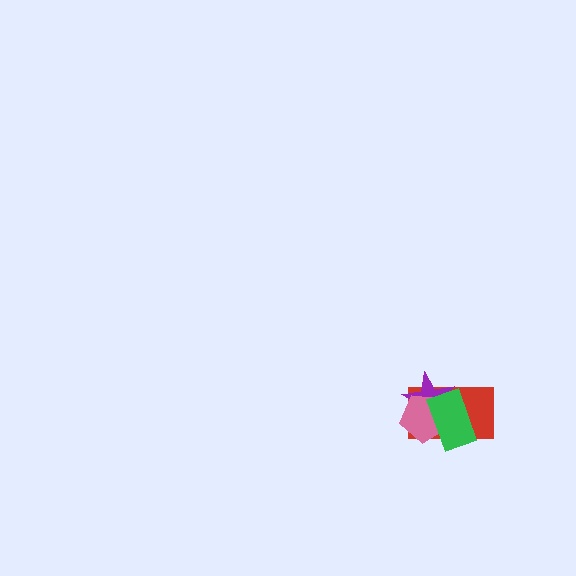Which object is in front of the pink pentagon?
The green rectangle is in front of the pink pentagon.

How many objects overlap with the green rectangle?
3 objects overlap with the green rectangle.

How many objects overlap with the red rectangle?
3 objects overlap with the red rectangle.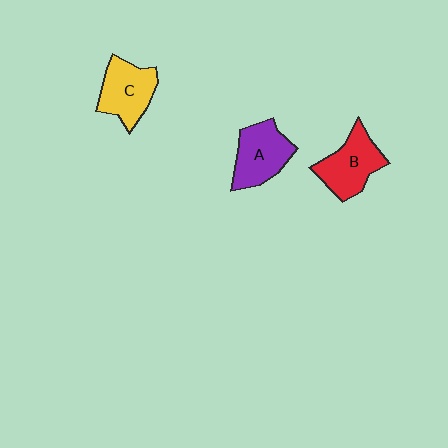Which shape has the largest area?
Shape B (red).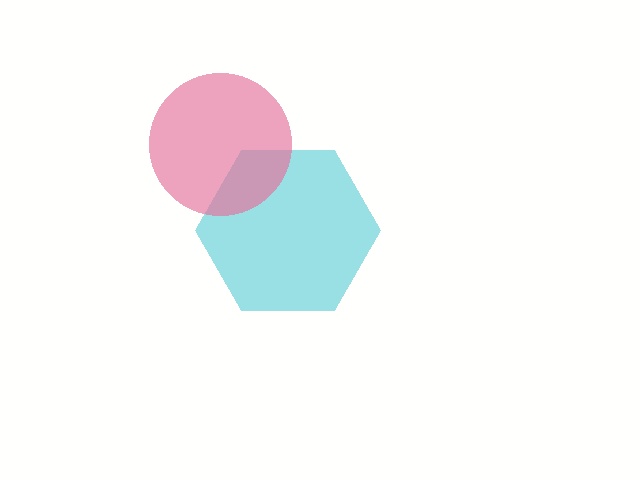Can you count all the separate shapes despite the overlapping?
Yes, there are 2 separate shapes.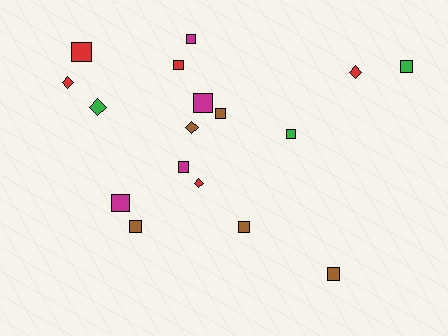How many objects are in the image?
There are 17 objects.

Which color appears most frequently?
Brown, with 5 objects.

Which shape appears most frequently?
Square, with 12 objects.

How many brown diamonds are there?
There is 1 brown diamond.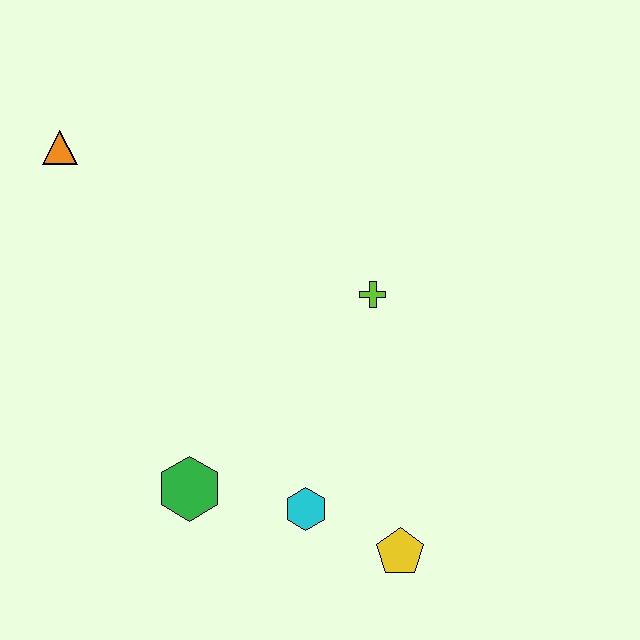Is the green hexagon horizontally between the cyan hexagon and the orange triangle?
Yes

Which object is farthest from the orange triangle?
The yellow pentagon is farthest from the orange triangle.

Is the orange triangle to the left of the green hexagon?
Yes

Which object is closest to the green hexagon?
The cyan hexagon is closest to the green hexagon.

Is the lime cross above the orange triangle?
No